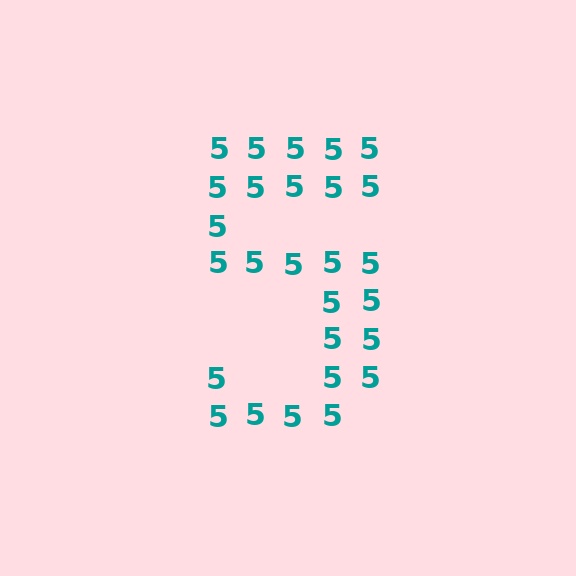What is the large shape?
The large shape is the digit 5.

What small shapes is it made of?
It is made of small digit 5's.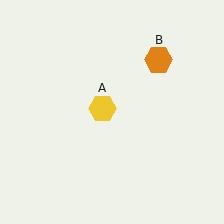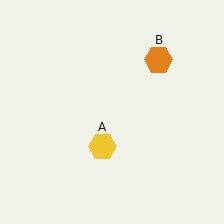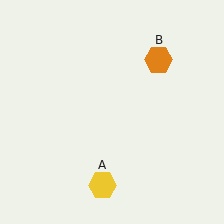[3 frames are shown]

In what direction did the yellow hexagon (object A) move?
The yellow hexagon (object A) moved down.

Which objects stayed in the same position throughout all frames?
Orange hexagon (object B) remained stationary.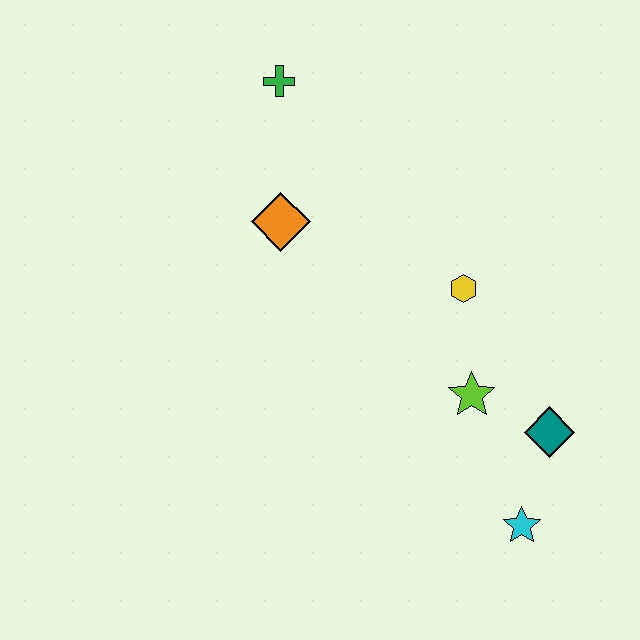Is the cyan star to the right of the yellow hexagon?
Yes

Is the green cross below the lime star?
No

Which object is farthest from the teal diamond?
The green cross is farthest from the teal diamond.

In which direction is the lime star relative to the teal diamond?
The lime star is to the left of the teal diamond.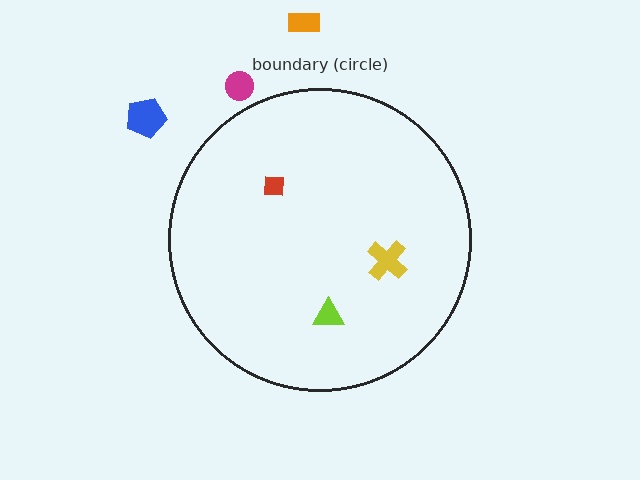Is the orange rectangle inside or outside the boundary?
Outside.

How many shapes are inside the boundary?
3 inside, 3 outside.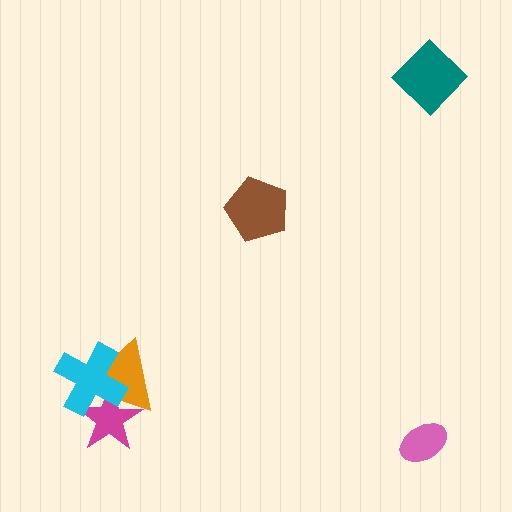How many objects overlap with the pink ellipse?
0 objects overlap with the pink ellipse.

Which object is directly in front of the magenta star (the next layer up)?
The orange triangle is directly in front of the magenta star.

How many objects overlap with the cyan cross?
2 objects overlap with the cyan cross.